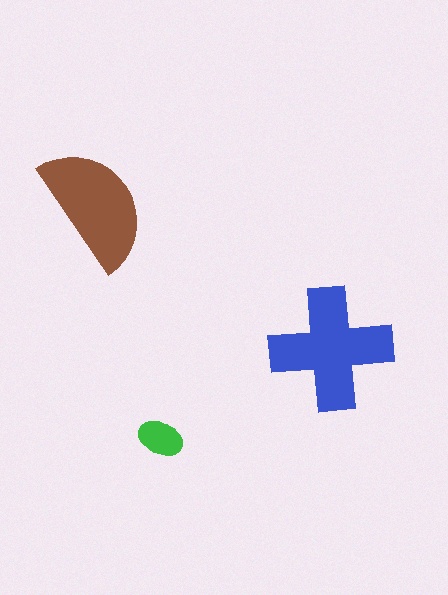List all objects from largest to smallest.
The blue cross, the brown semicircle, the green ellipse.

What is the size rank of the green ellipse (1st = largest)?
3rd.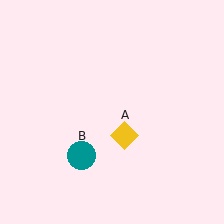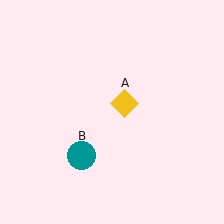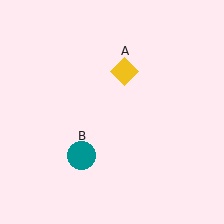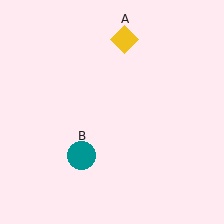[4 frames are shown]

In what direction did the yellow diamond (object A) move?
The yellow diamond (object A) moved up.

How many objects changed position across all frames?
1 object changed position: yellow diamond (object A).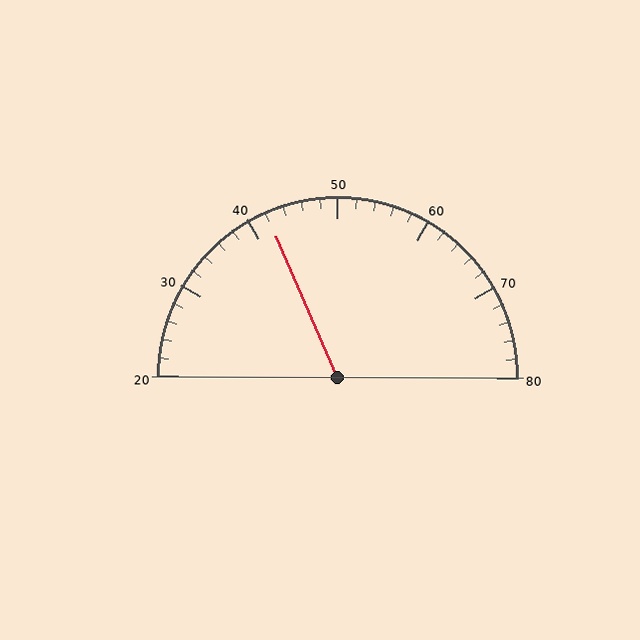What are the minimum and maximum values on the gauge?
The gauge ranges from 20 to 80.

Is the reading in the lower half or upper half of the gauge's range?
The reading is in the lower half of the range (20 to 80).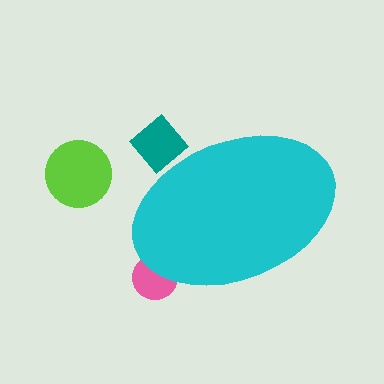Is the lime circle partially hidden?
No, the lime circle is fully visible.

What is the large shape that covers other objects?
A cyan ellipse.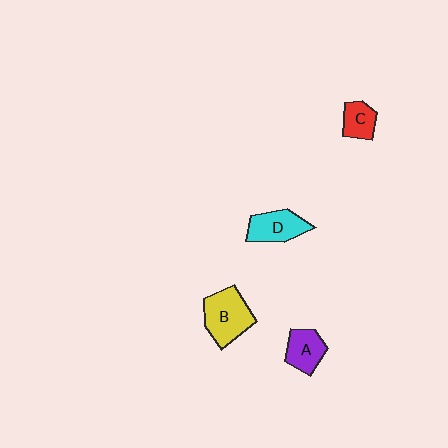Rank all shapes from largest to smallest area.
From largest to smallest: B (yellow), D (cyan), A (purple), C (red).